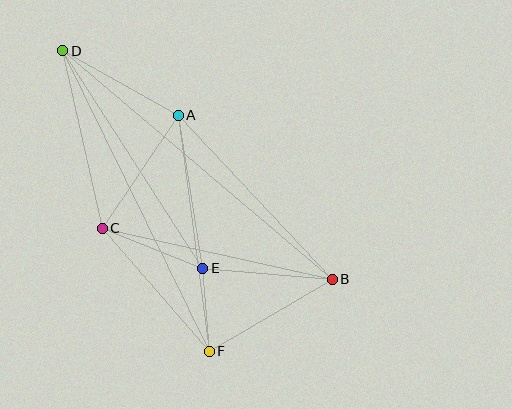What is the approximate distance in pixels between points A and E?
The distance between A and E is approximately 155 pixels.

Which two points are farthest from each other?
Points B and D are farthest from each other.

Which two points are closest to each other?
Points E and F are closest to each other.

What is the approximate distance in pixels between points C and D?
The distance between C and D is approximately 181 pixels.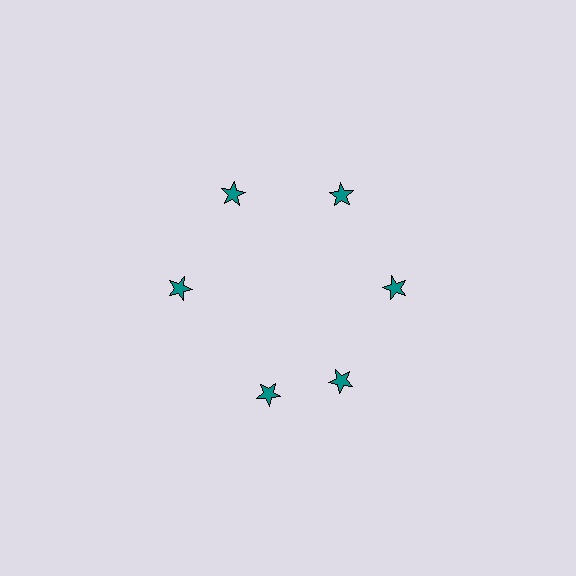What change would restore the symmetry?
The symmetry would be restored by rotating it back into even spacing with its neighbors so that all 6 stars sit at equal angles and equal distance from the center.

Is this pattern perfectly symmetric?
No. The 6 teal stars are arranged in a ring, but one element near the 7 o'clock position is rotated out of alignment along the ring, breaking the 6-fold rotational symmetry.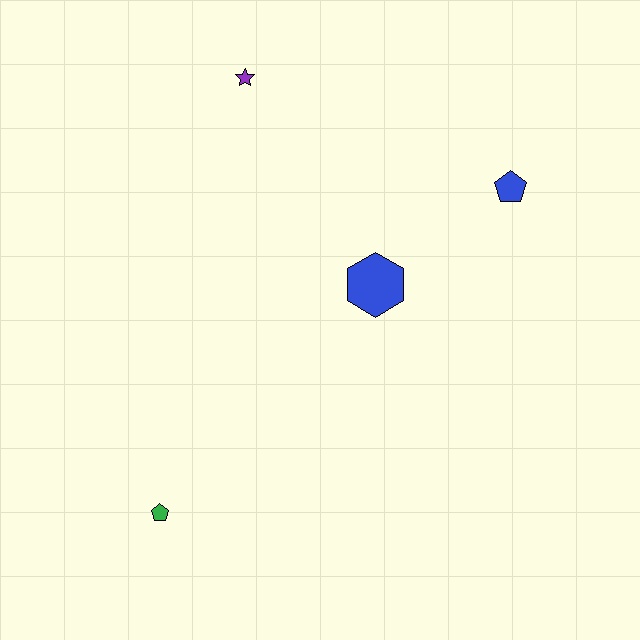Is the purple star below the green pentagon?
No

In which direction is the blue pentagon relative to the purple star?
The blue pentagon is to the right of the purple star.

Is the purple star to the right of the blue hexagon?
No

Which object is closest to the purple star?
The blue hexagon is closest to the purple star.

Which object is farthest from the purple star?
The green pentagon is farthest from the purple star.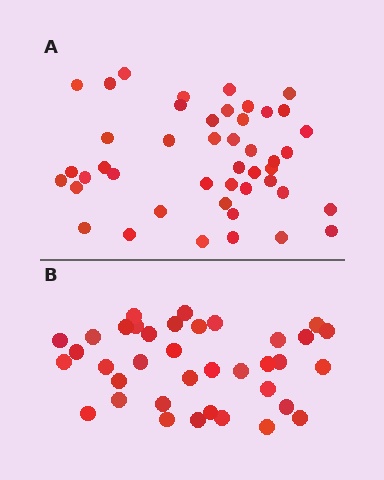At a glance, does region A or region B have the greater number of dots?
Region A (the top region) has more dots.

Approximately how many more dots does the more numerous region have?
Region A has roughly 8 or so more dots than region B.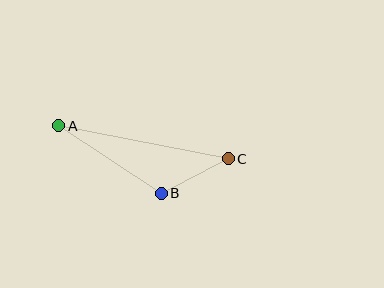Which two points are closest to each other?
Points B and C are closest to each other.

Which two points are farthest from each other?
Points A and C are farthest from each other.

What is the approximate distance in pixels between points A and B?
The distance between A and B is approximately 123 pixels.